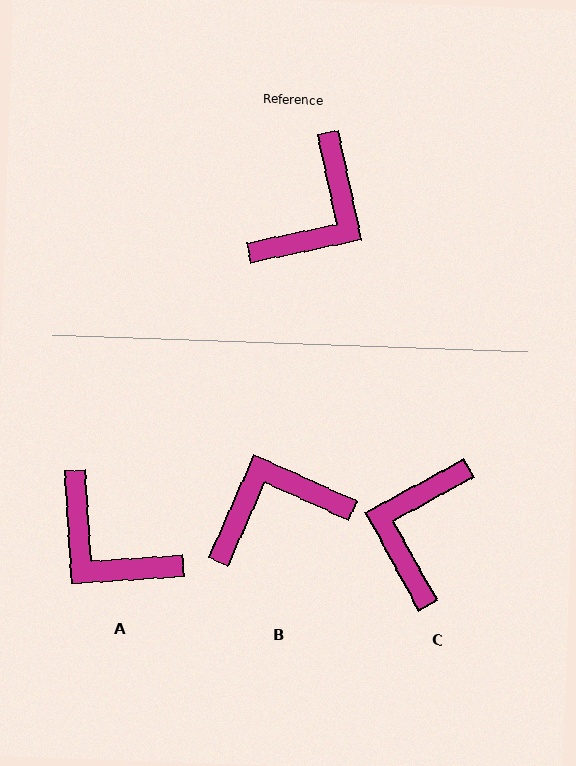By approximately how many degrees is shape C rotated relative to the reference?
Approximately 163 degrees clockwise.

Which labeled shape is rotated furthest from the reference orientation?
C, about 163 degrees away.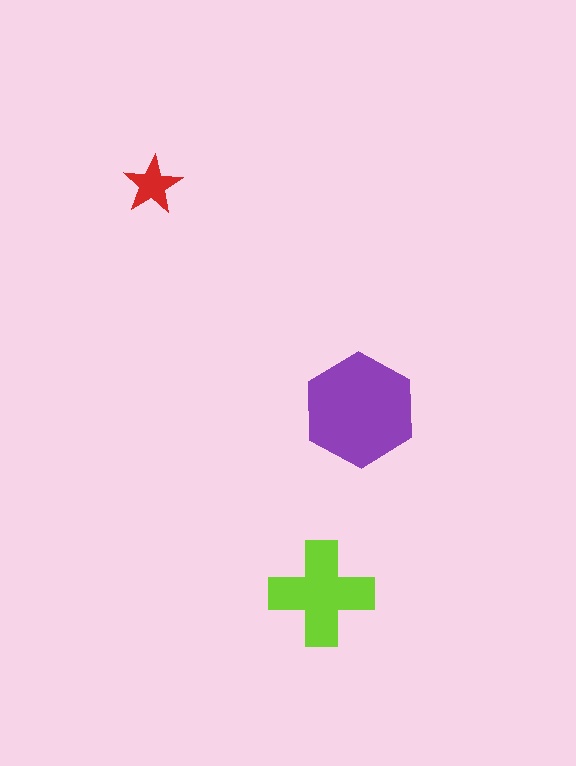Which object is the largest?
The purple hexagon.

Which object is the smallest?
The red star.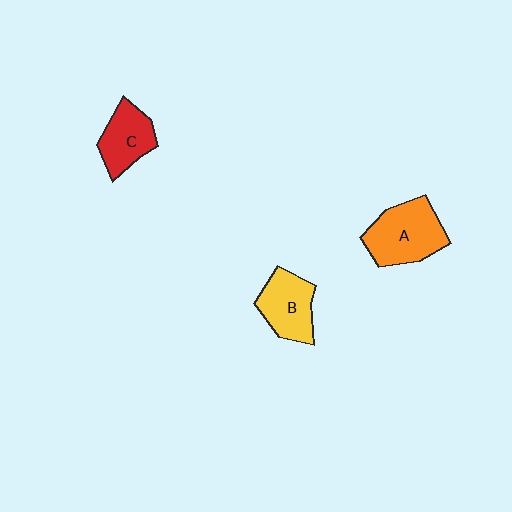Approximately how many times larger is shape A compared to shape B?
Approximately 1.3 times.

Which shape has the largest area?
Shape A (orange).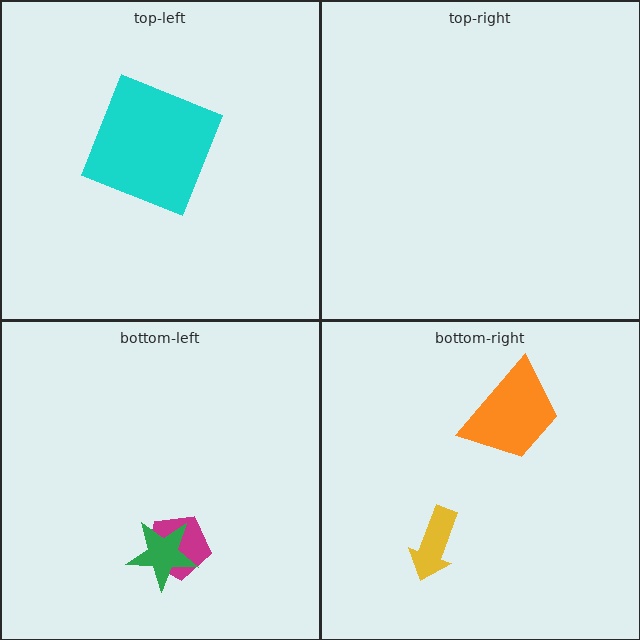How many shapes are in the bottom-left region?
2.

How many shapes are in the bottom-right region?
2.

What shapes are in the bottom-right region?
The yellow arrow, the orange trapezoid.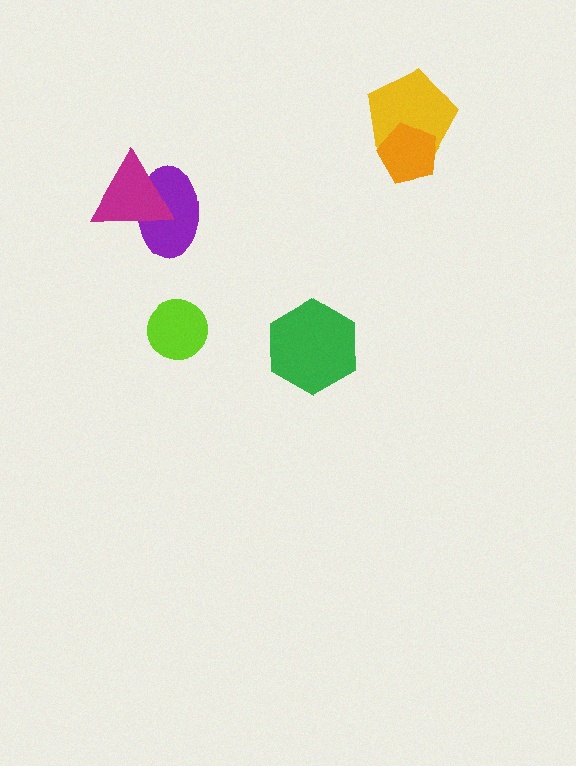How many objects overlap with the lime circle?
0 objects overlap with the lime circle.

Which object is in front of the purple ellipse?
The magenta triangle is in front of the purple ellipse.